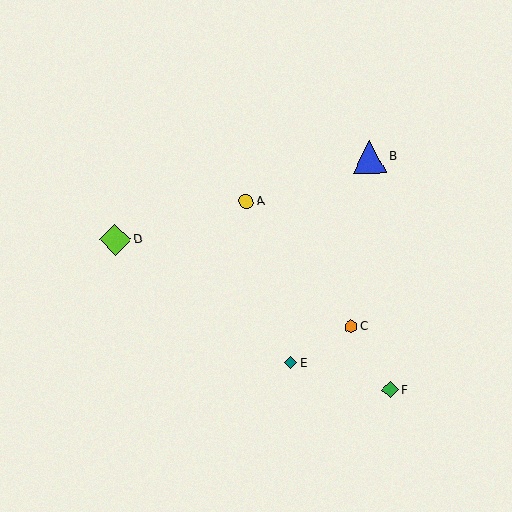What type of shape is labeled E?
Shape E is a teal diamond.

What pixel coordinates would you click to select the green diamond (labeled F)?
Click at (390, 390) to select the green diamond F.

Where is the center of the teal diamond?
The center of the teal diamond is at (291, 363).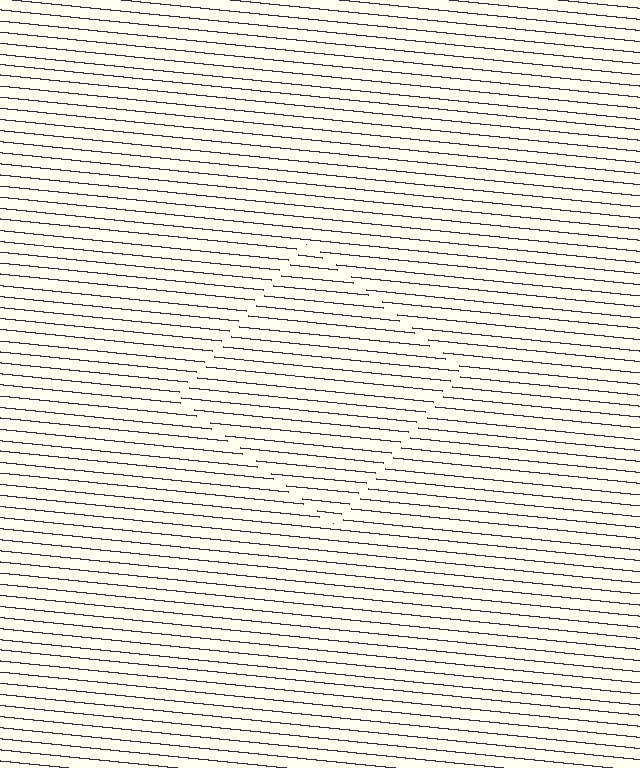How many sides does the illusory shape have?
4 sides — the line-ends trace a square.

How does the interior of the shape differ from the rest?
The interior of the shape contains the same grating, shifted by half a period — the contour is defined by the phase discontinuity where line-ends from the inner and outer gratings abut.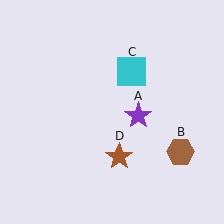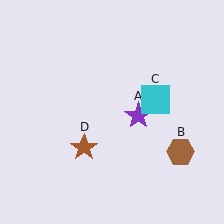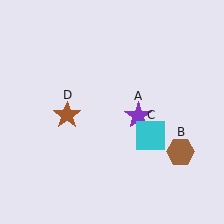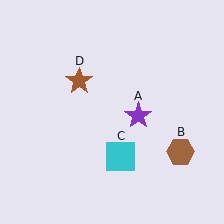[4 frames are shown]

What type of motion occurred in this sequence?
The cyan square (object C), brown star (object D) rotated clockwise around the center of the scene.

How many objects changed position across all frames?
2 objects changed position: cyan square (object C), brown star (object D).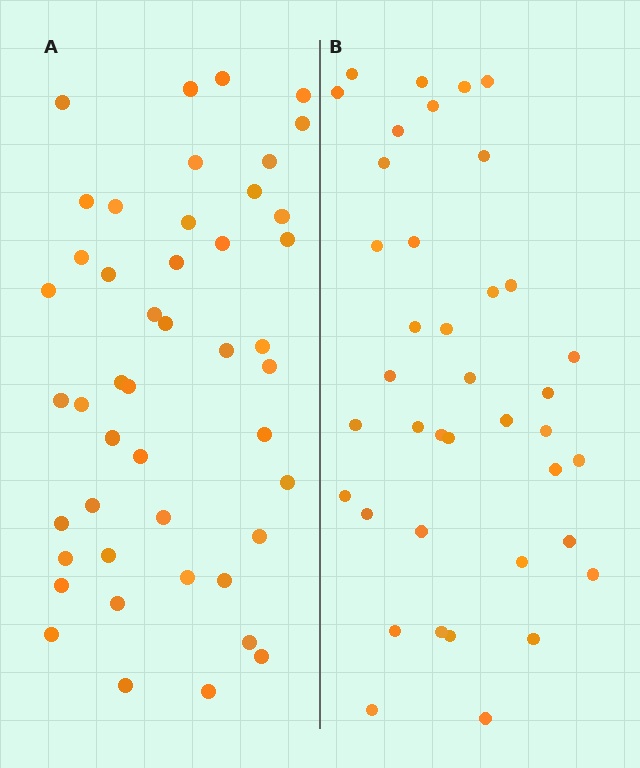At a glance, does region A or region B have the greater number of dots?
Region A (the left region) has more dots.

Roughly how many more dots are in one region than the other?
Region A has roughly 8 or so more dots than region B.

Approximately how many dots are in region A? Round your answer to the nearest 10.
About 50 dots. (The exact count is 46, which rounds to 50.)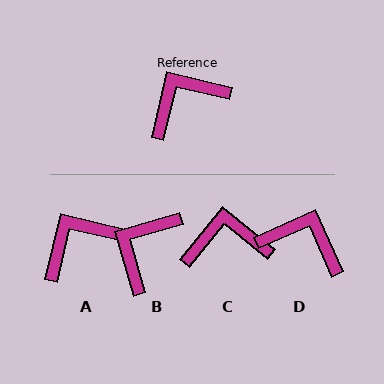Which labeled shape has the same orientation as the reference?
A.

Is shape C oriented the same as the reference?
No, it is off by about 26 degrees.